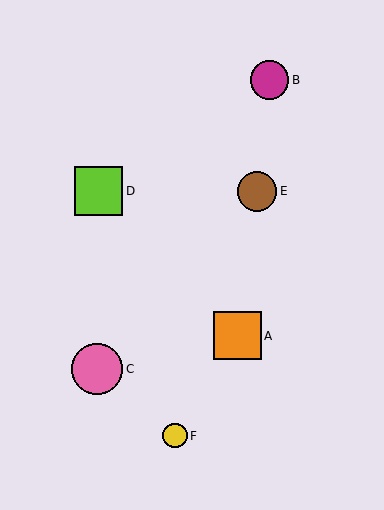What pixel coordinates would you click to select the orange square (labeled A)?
Click at (237, 336) to select the orange square A.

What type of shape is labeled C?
Shape C is a pink circle.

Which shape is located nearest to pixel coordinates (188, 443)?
The yellow circle (labeled F) at (175, 436) is nearest to that location.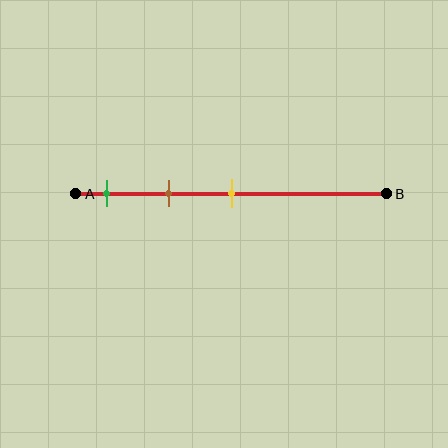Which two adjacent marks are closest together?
The green and brown marks are the closest adjacent pair.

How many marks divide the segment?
There are 3 marks dividing the segment.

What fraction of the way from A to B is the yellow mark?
The yellow mark is approximately 50% (0.5) of the way from A to B.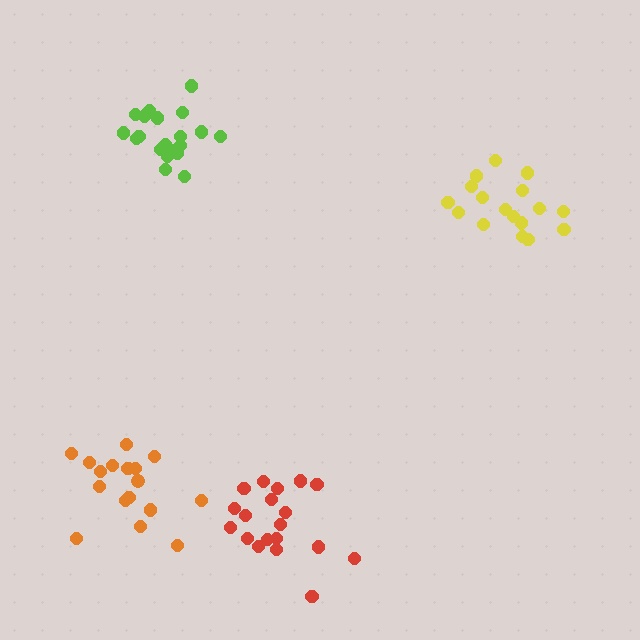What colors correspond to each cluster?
The clusters are colored: orange, red, yellow, lime.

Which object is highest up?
The lime cluster is topmost.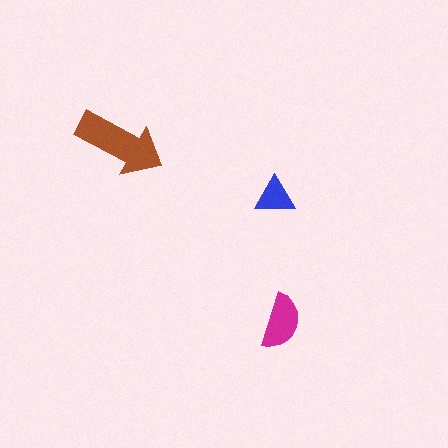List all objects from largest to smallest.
The brown arrow, the magenta semicircle, the blue triangle.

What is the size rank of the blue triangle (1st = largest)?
3rd.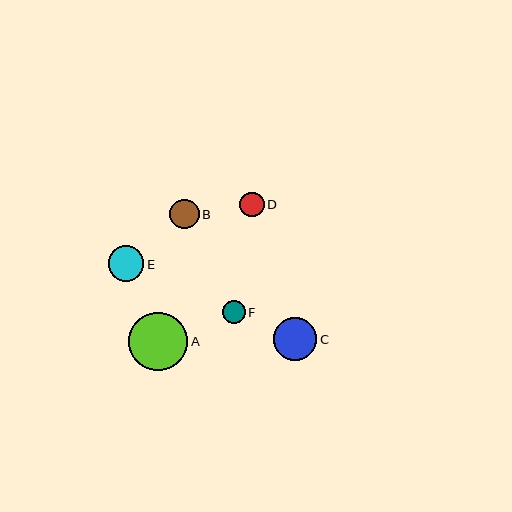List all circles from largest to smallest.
From largest to smallest: A, C, E, B, D, F.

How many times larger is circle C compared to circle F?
Circle C is approximately 1.9 times the size of circle F.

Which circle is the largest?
Circle A is the largest with a size of approximately 59 pixels.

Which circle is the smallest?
Circle F is the smallest with a size of approximately 22 pixels.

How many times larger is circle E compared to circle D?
Circle E is approximately 1.4 times the size of circle D.